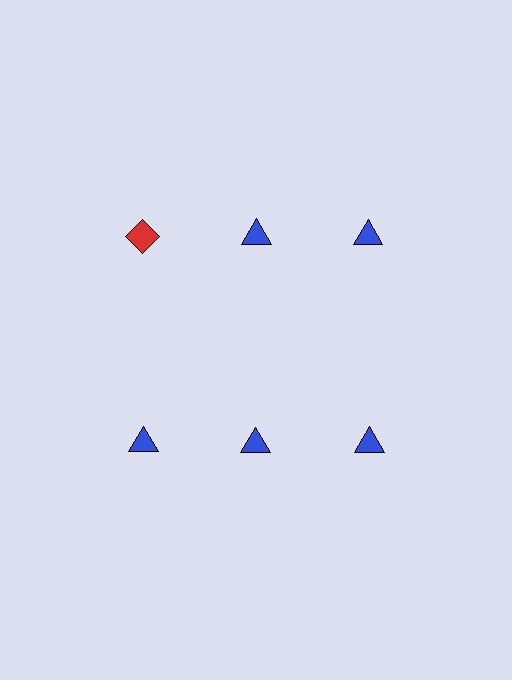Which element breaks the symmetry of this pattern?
The red diamond in the top row, leftmost column breaks the symmetry. All other shapes are blue triangles.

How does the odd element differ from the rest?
It differs in both color (red instead of blue) and shape (diamond instead of triangle).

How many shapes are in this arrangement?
There are 6 shapes arranged in a grid pattern.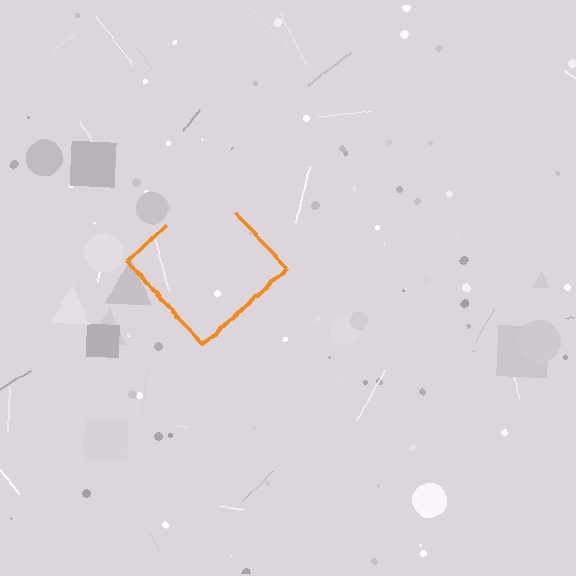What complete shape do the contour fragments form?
The contour fragments form a diamond.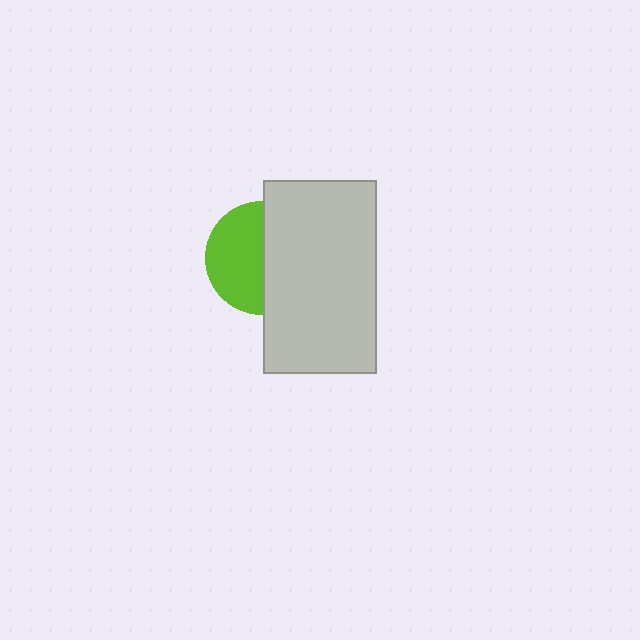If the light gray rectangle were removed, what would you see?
You would see the complete lime circle.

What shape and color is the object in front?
The object in front is a light gray rectangle.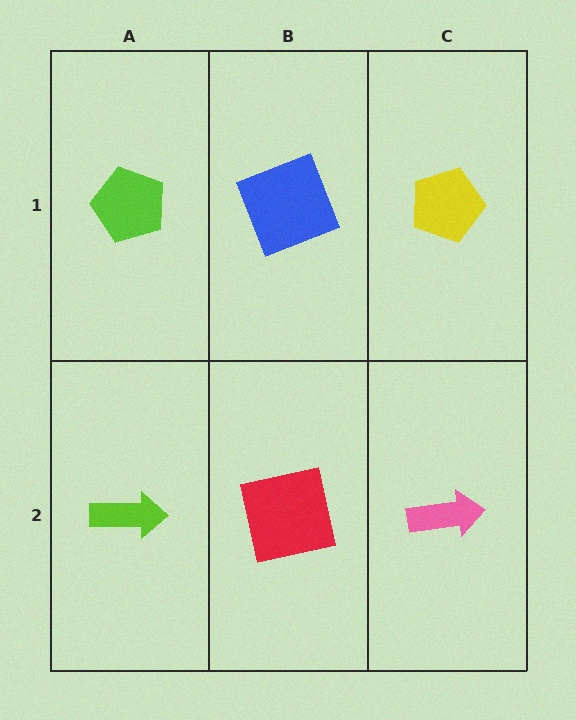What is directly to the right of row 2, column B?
A pink arrow.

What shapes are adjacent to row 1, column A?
A lime arrow (row 2, column A), a blue square (row 1, column B).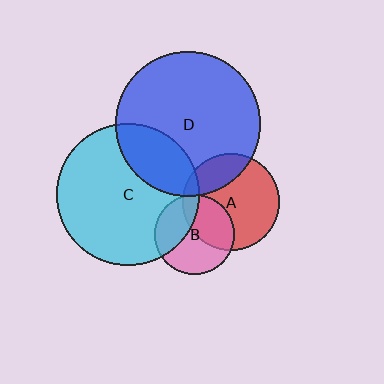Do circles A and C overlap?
Yes.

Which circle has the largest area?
Circle D (blue).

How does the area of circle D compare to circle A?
Approximately 2.2 times.